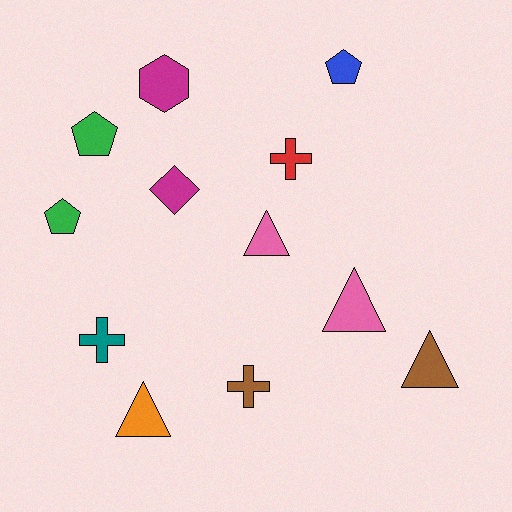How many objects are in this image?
There are 12 objects.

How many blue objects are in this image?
There is 1 blue object.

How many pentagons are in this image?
There are 3 pentagons.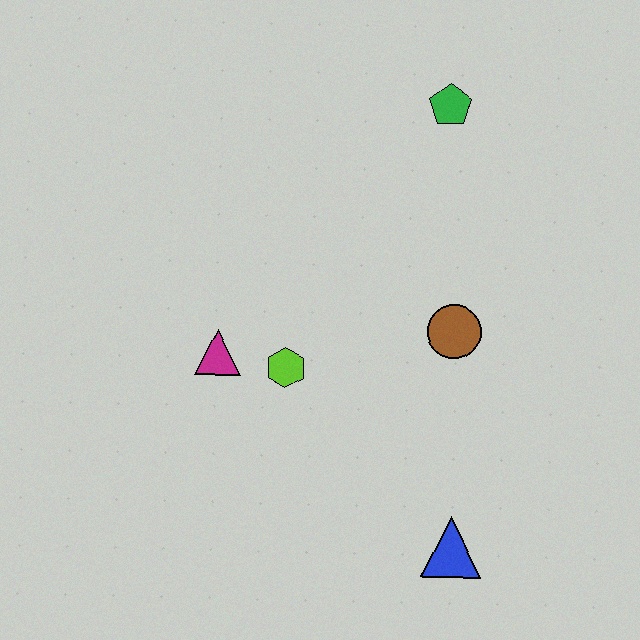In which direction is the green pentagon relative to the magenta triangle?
The green pentagon is above the magenta triangle.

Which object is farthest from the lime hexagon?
The green pentagon is farthest from the lime hexagon.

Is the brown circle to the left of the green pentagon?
No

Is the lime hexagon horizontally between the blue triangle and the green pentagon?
No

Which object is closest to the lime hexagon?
The magenta triangle is closest to the lime hexagon.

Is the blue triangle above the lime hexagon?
No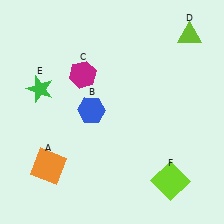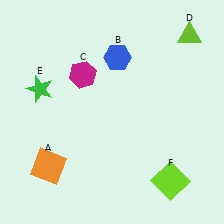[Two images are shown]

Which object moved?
The blue hexagon (B) moved up.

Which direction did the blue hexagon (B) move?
The blue hexagon (B) moved up.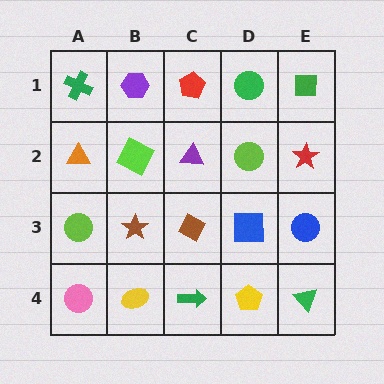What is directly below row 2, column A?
A lime circle.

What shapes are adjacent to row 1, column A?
An orange triangle (row 2, column A), a purple hexagon (row 1, column B).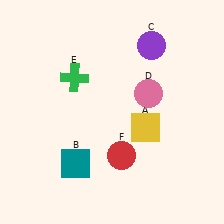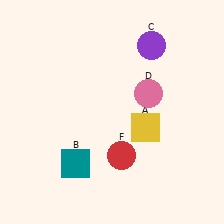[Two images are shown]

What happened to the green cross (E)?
The green cross (E) was removed in Image 2. It was in the top-left area of Image 1.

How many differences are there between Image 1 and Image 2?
There is 1 difference between the two images.